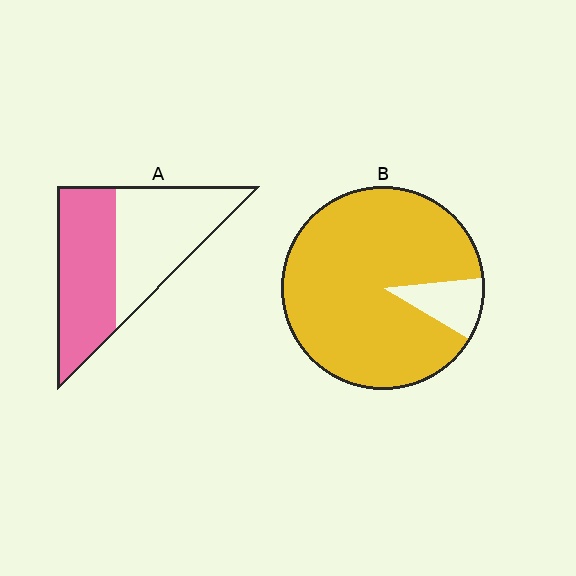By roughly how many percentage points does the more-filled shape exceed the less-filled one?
By roughly 40 percentage points (B over A).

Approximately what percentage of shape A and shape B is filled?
A is approximately 50% and B is approximately 90%.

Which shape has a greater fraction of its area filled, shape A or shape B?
Shape B.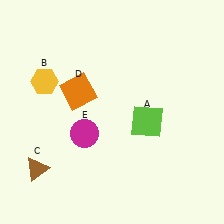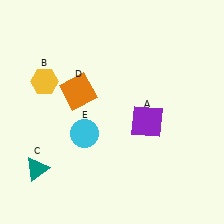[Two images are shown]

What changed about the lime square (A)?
In Image 1, A is lime. In Image 2, it changed to purple.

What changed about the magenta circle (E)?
In Image 1, E is magenta. In Image 2, it changed to cyan.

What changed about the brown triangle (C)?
In Image 1, C is brown. In Image 2, it changed to teal.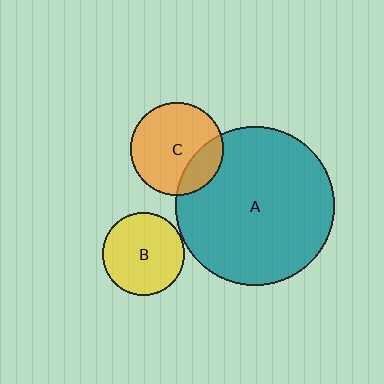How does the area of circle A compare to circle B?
Approximately 3.7 times.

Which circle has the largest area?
Circle A (teal).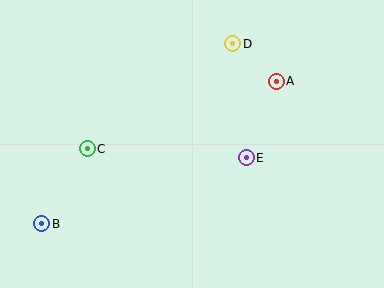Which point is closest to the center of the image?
Point E at (246, 158) is closest to the center.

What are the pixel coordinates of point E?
Point E is at (246, 158).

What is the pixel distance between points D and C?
The distance between D and C is 179 pixels.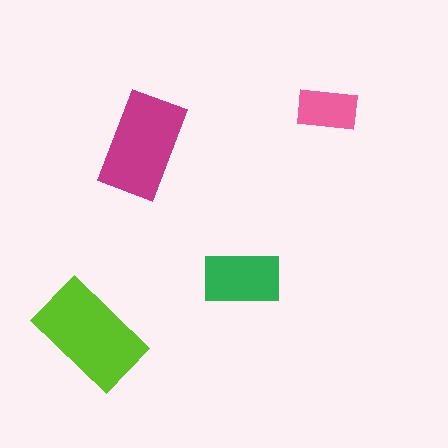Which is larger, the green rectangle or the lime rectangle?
The lime one.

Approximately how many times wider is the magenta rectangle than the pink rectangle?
About 1.5 times wider.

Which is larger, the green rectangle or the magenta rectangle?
The magenta one.